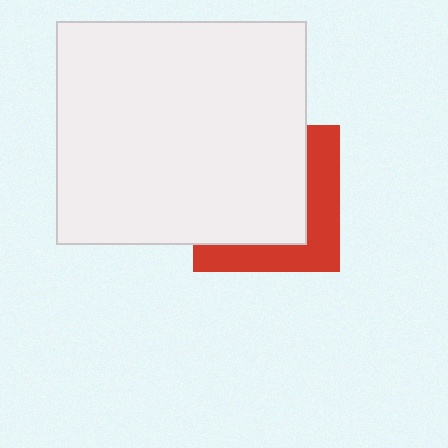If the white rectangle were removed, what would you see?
You would see the complete red square.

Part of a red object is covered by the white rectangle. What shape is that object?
It is a square.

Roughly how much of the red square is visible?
A small part of it is visible (roughly 36%).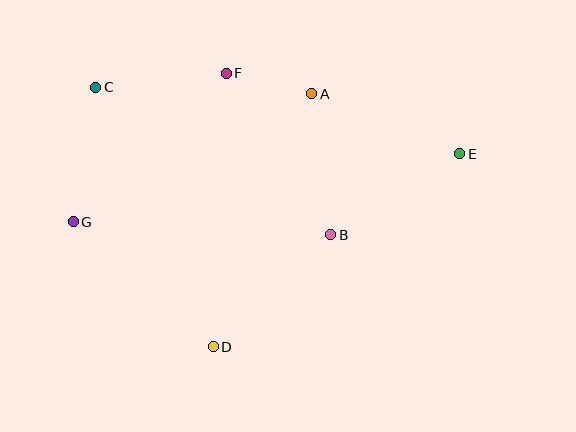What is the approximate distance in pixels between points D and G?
The distance between D and G is approximately 188 pixels.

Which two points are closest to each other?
Points A and F are closest to each other.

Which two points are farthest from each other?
Points E and G are farthest from each other.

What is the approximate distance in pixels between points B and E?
The distance between B and E is approximately 152 pixels.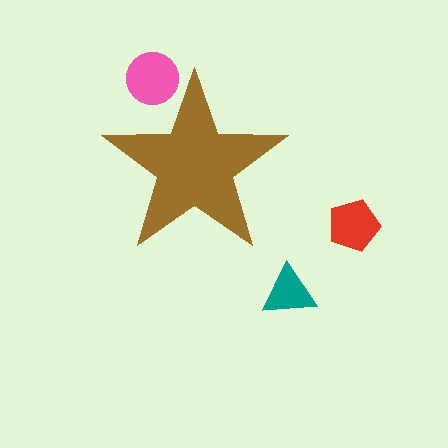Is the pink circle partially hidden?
Yes, the pink circle is partially hidden behind the brown star.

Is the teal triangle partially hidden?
No, the teal triangle is fully visible.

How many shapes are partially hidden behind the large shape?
1 shape is partially hidden.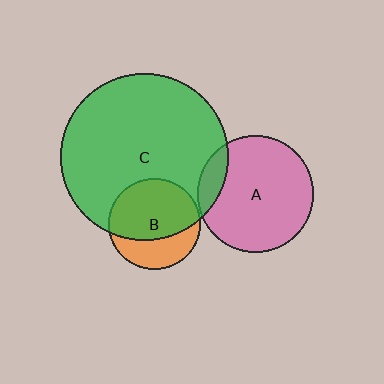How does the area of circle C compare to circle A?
Approximately 2.1 times.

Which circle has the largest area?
Circle C (green).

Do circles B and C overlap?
Yes.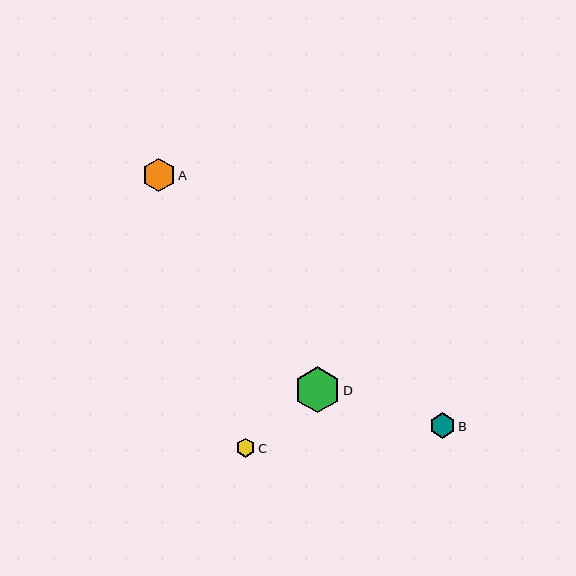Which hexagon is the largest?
Hexagon D is the largest with a size of approximately 46 pixels.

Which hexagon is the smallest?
Hexagon C is the smallest with a size of approximately 19 pixels.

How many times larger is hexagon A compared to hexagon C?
Hexagon A is approximately 1.8 times the size of hexagon C.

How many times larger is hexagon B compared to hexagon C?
Hexagon B is approximately 1.3 times the size of hexagon C.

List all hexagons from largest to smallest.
From largest to smallest: D, A, B, C.